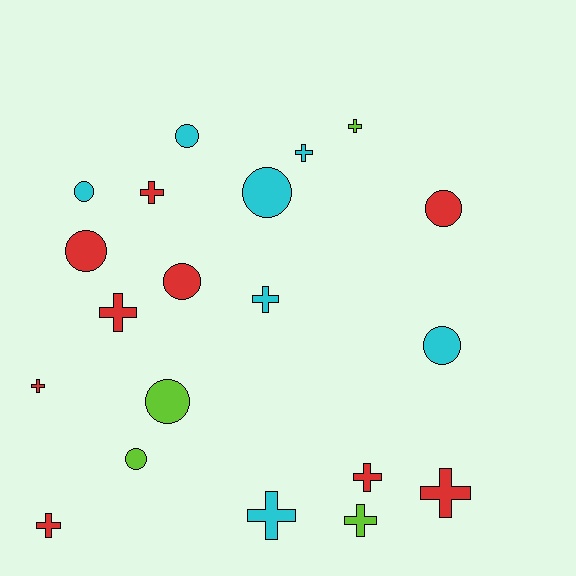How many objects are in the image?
There are 20 objects.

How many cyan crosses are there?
There are 3 cyan crosses.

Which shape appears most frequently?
Cross, with 11 objects.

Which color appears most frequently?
Red, with 9 objects.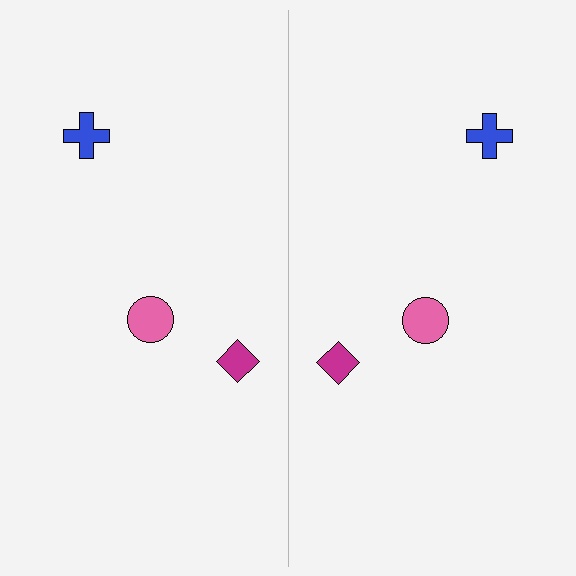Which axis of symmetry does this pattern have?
The pattern has a vertical axis of symmetry running through the center of the image.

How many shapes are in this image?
There are 6 shapes in this image.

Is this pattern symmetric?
Yes, this pattern has bilateral (reflection) symmetry.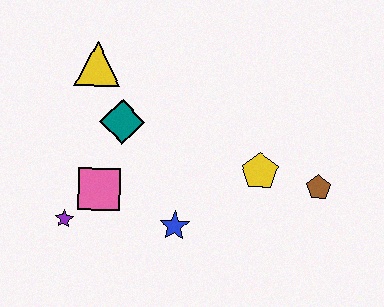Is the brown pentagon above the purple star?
Yes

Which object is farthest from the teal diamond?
The brown pentagon is farthest from the teal diamond.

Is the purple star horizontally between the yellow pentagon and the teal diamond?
No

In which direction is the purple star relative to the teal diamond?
The purple star is below the teal diamond.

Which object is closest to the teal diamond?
The yellow triangle is closest to the teal diamond.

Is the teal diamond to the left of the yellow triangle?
No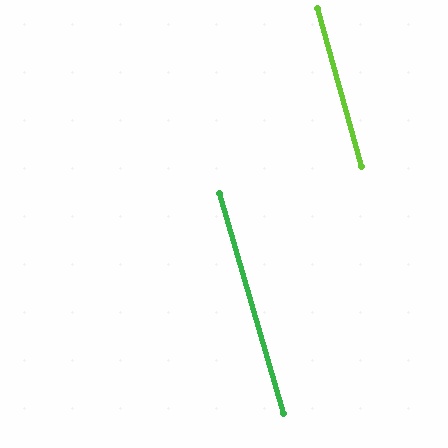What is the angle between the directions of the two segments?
Approximately 0 degrees.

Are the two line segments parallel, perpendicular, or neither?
Parallel — their directions differ by only 0.5°.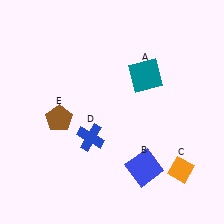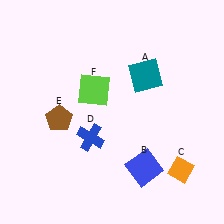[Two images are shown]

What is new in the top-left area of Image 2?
A lime square (F) was added in the top-left area of Image 2.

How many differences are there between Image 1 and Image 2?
There is 1 difference between the two images.